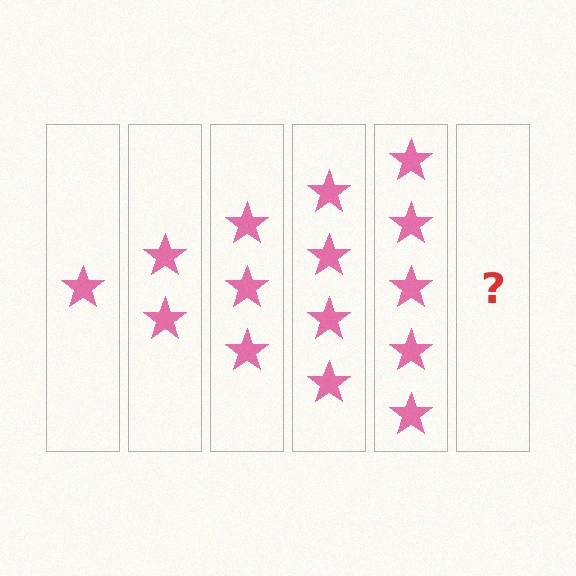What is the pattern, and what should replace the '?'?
The pattern is that each step adds one more star. The '?' should be 6 stars.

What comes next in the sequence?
The next element should be 6 stars.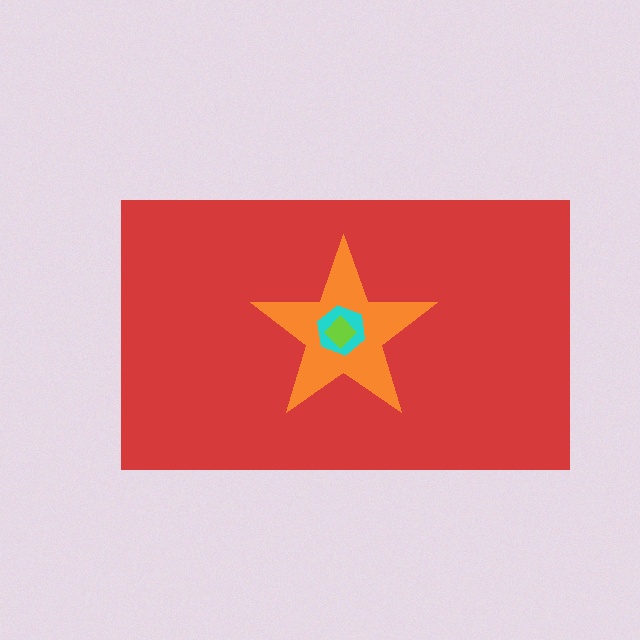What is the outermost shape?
The red rectangle.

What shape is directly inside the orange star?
The cyan hexagon.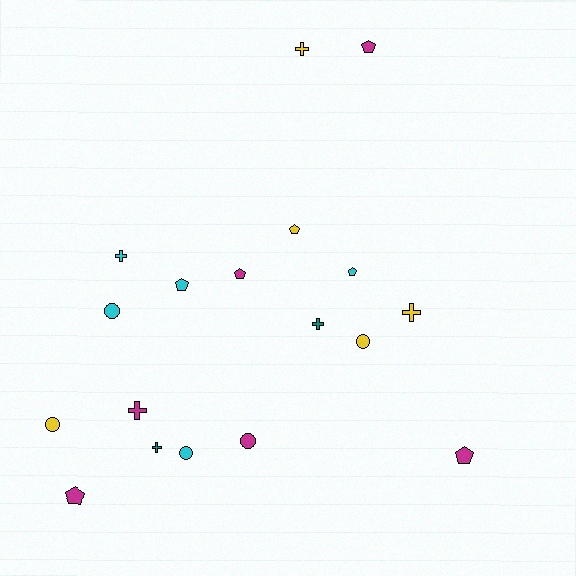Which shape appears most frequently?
Pentagon, with 7 objects.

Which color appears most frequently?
Magenta, with 6 objects.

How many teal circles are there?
There are no teal circles.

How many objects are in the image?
There are 18 objects.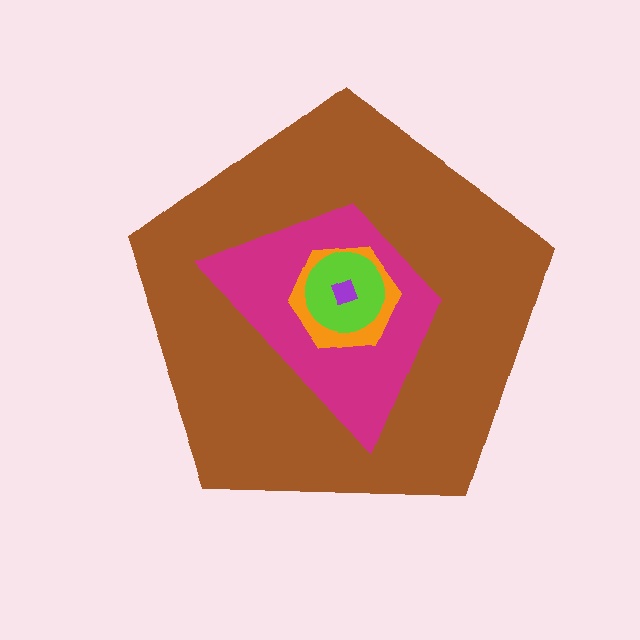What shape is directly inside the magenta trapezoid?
The orange hexagon.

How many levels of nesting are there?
5.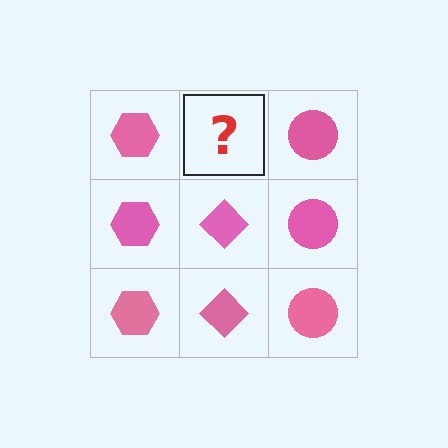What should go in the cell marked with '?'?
The missing cell should contain a pink diamond.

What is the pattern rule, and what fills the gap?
The rule is that each column has a consistent shape. The gap should be filled with a pink diamond.